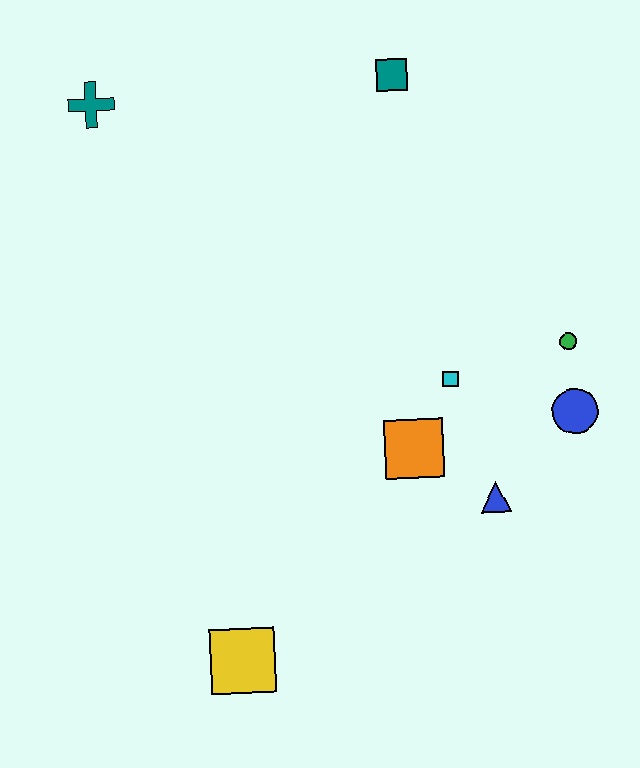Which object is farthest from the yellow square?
The teal square is farthest from the yellow square.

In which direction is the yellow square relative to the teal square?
The yellow square is below the teal square.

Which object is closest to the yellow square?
The orange square is closest to the yellow square.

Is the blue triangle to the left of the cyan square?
No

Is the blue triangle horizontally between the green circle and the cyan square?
Yes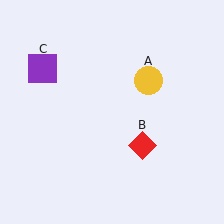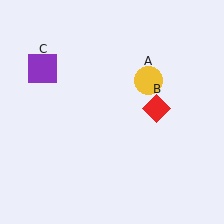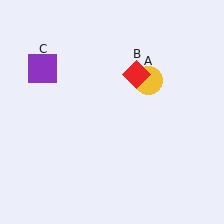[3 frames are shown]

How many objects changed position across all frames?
1 object changed position: red diamond (object B).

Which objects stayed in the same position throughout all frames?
Yellow circle (object A) and purple square (object C) remained stationary.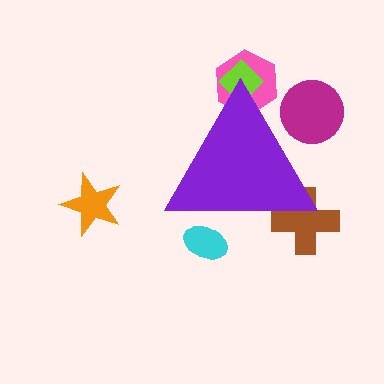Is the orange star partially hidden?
No, the orange star is fully visible.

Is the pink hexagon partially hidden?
Yes, the pink hexagon is partially hidden behind the purple triangle.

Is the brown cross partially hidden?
Yes, the brown cross is partially hidden behind the purple triangle.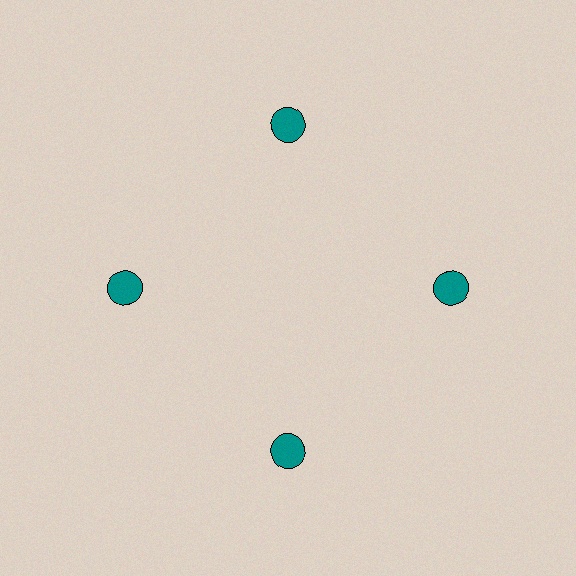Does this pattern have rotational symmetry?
Yes, this pattern has 4-fold rotational symmetry. It looks the same after rotating 90 degrees around the center.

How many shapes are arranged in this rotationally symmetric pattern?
There are 4 shapes, arranged in 4 groups of 1.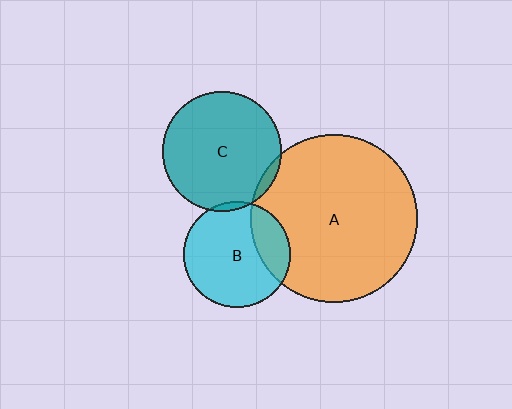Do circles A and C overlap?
Yes.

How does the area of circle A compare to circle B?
Approximately 2.5 times.